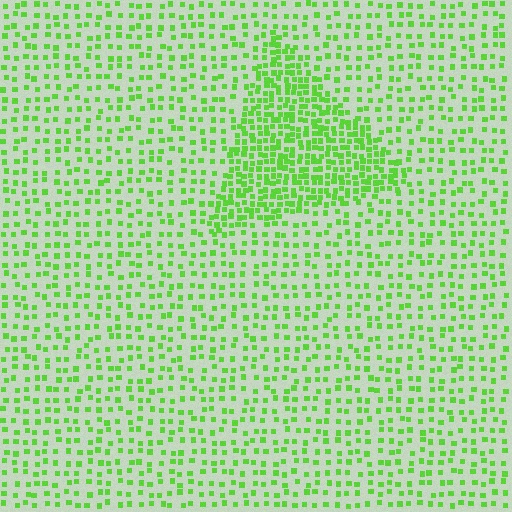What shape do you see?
I see a triangle.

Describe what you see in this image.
The image contains small lime elements arranged at two different densities. A triangle-shaped region is visible where the elements are more densely packed than the surrounding area.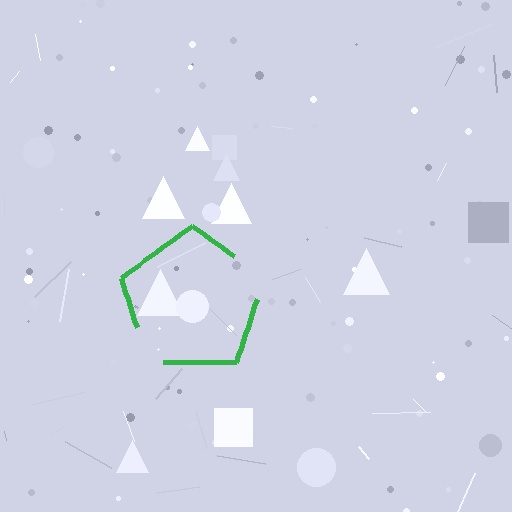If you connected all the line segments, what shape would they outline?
They would outline a pentagon.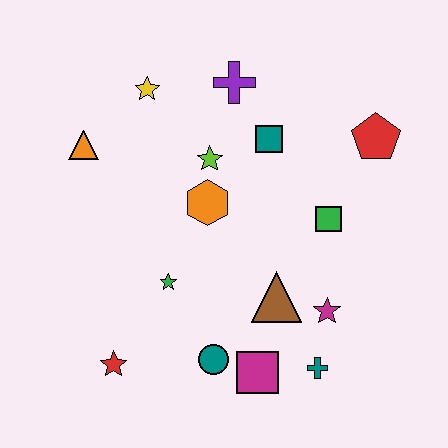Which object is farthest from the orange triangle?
The teal cross is farthest from the orange triangle.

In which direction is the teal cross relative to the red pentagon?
The teal cross is below the red pentagon.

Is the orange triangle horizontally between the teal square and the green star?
No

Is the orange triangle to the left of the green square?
Yes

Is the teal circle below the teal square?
Yes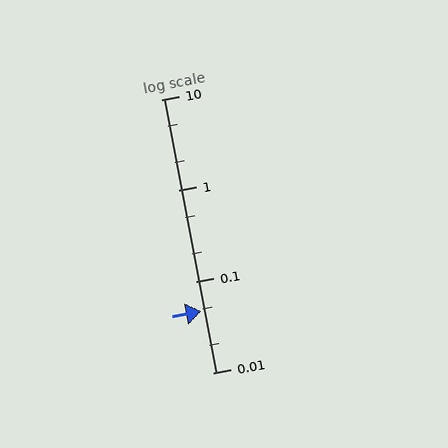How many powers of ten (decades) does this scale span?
The scale spans 3 decades, from 0.01 to 10.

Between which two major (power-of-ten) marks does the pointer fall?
The pointer is between 0.01 and 0.1.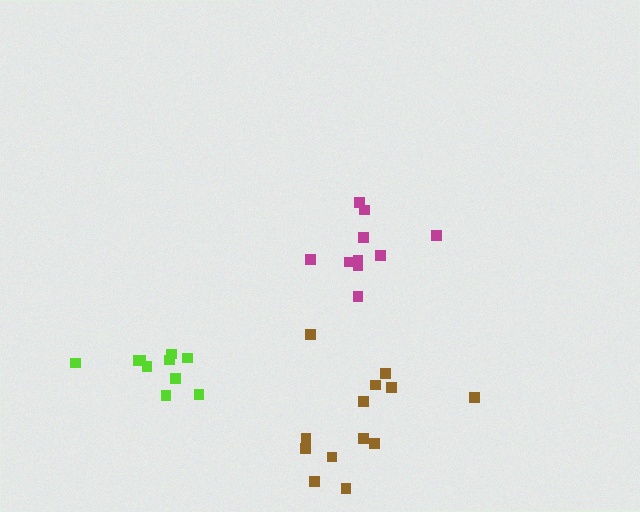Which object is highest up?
The magenta cluster is topmost.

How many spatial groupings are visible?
There are 3 spatial groupings.